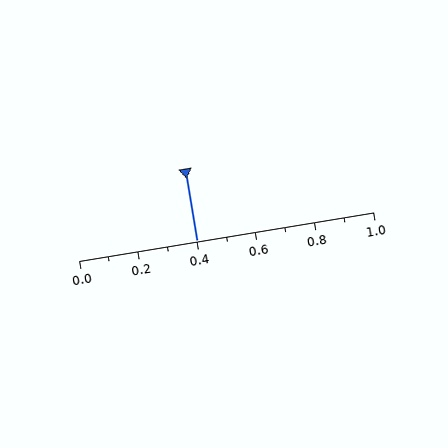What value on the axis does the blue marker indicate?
The marker indicates approximately 0.4.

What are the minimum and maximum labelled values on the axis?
The axis runs from 0.0 to 1.0.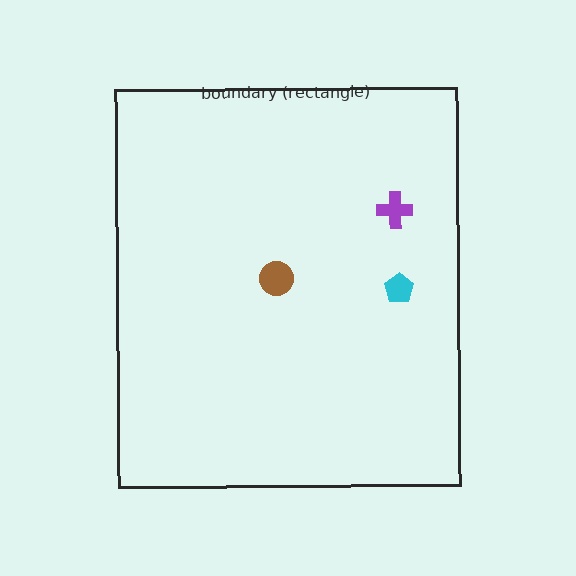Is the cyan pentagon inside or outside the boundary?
Inside.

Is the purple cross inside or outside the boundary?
Inside.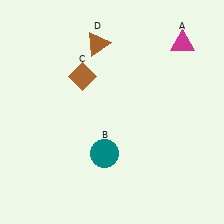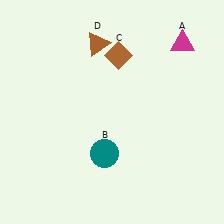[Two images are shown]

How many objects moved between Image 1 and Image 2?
1 object moved between the two images.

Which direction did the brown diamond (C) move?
The brown diamond (C) moved right.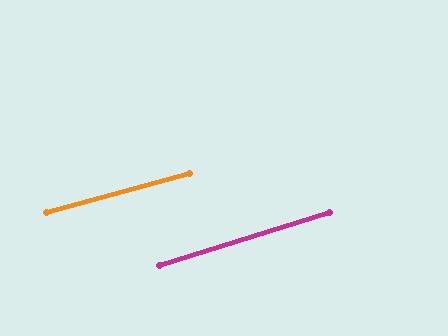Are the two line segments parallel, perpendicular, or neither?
Parallel — their directions differ by only 1.9°.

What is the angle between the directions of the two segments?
Approximately 2 degrees.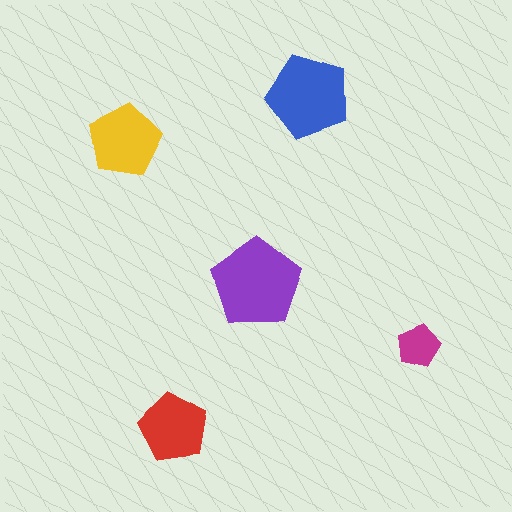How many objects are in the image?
There are 5 objects in the image.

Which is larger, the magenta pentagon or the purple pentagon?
The purple one.